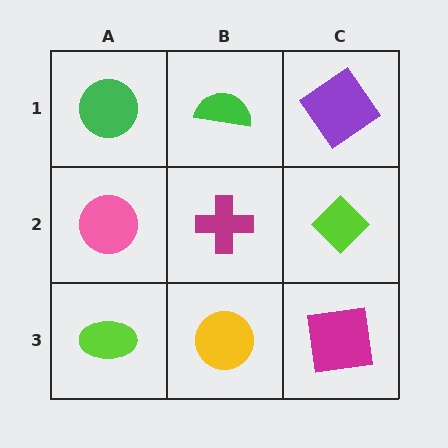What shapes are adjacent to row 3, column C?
A lime diamond (row 2, column C), a yellow circle (row 3, column B).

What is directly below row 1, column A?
A pink circle.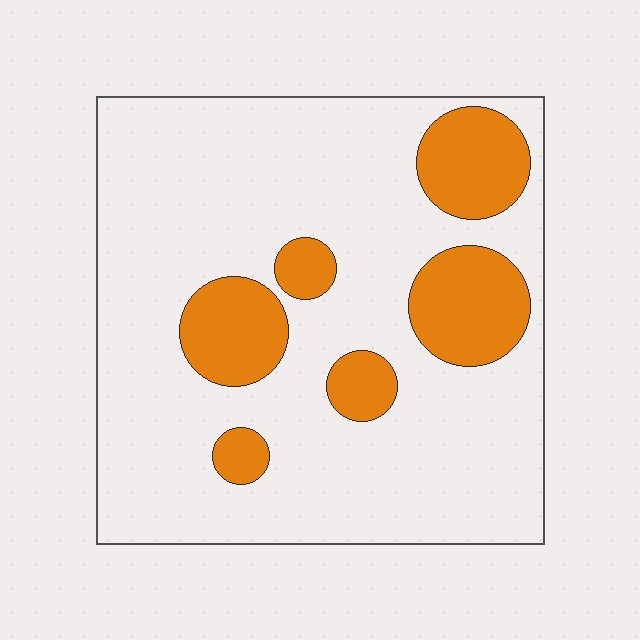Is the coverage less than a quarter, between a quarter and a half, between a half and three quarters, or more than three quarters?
Less than a quarter.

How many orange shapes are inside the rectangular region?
6.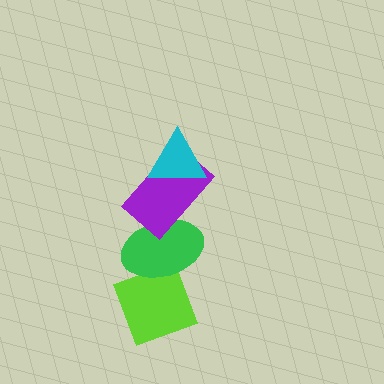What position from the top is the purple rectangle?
The purple rectangle is 2nd from the top.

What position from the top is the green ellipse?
The green ellipse is 3rd from the top.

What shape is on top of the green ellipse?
The purple rectangle is on top of the green ellipse.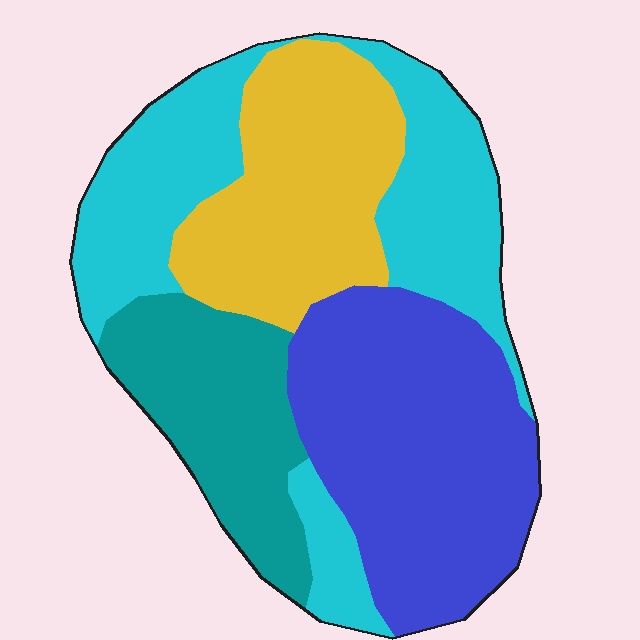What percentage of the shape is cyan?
Cyan takes up between a quarter and a half of the shape.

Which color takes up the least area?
Teal, at roughly 15%.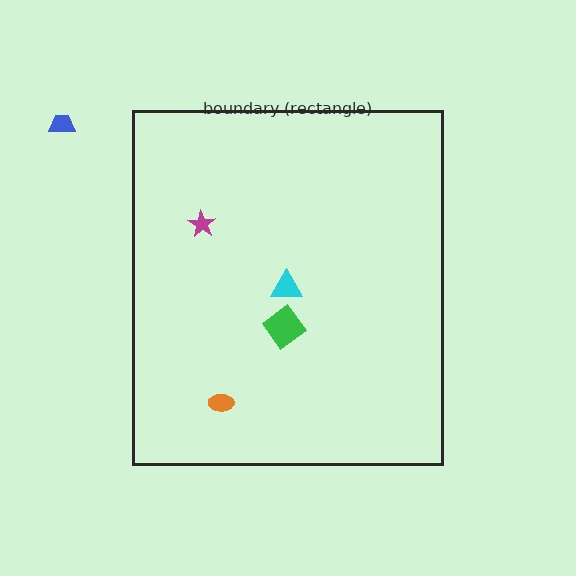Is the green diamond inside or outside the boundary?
Inside.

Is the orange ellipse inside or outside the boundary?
Inside.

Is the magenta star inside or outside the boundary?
Inside.